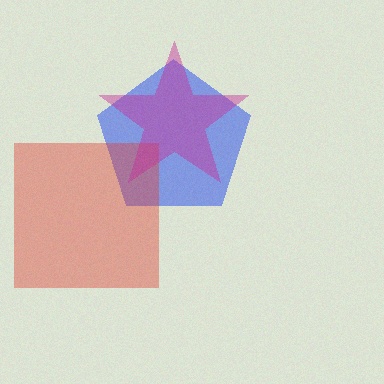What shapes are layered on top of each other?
The layered shapes are: a blue pentagon, a red square, a magenta star.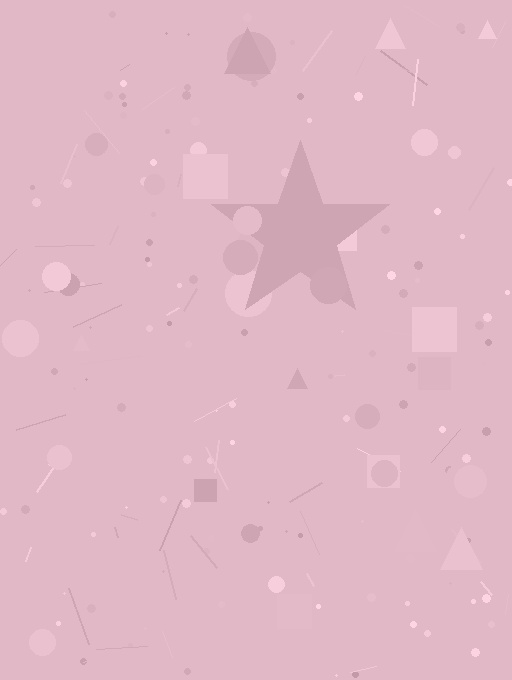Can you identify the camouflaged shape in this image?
The camouflaged shape is a star.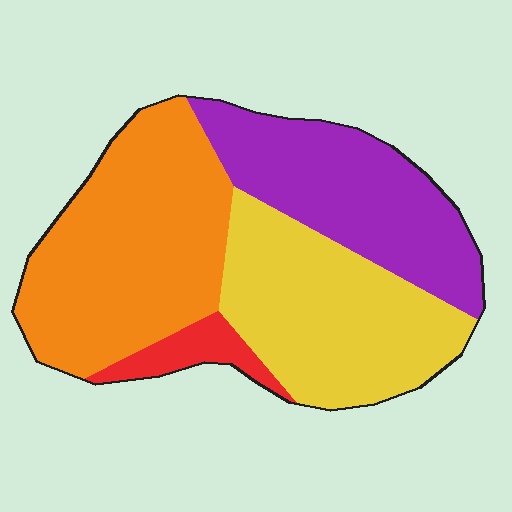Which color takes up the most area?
Orange, at roughly 35%.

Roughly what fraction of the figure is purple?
Purple covers about 25% of the figure.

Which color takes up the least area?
Red, at roughly 5%.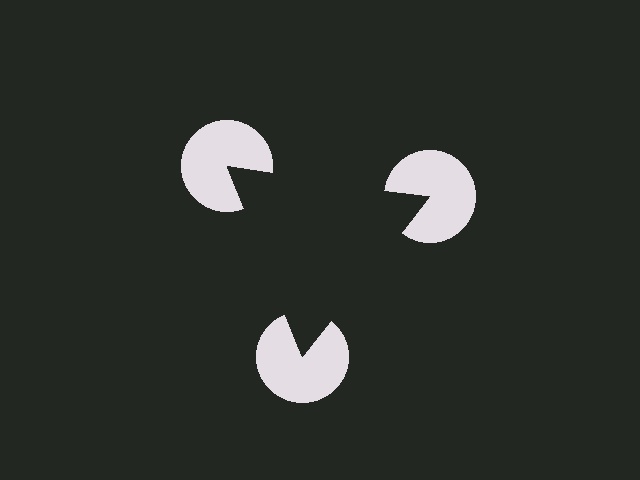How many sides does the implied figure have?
3 sides.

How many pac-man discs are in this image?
There are 3 — one at each vertex of the illusory triangle.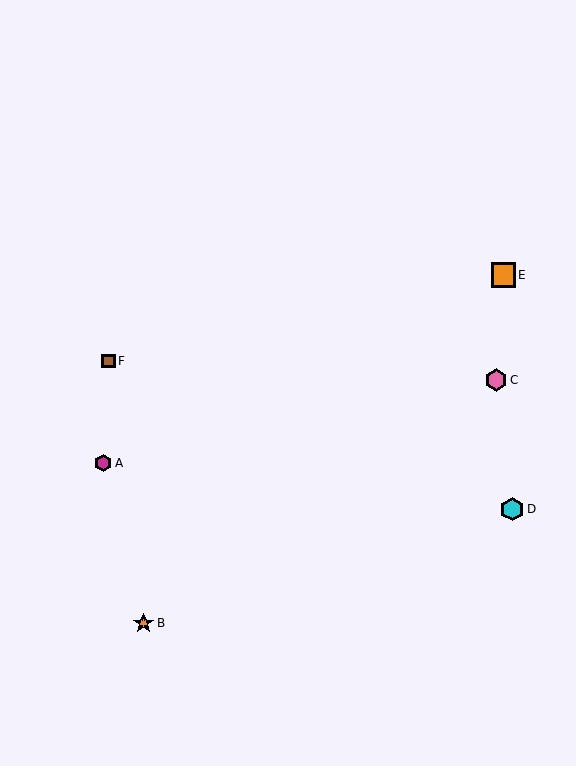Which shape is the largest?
The orange square (labeled E) is the largest.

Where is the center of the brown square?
The center of the brown square is at (109, 361).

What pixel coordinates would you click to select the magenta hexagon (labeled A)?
Click at (103, 463) to select the magenta hexagon A.